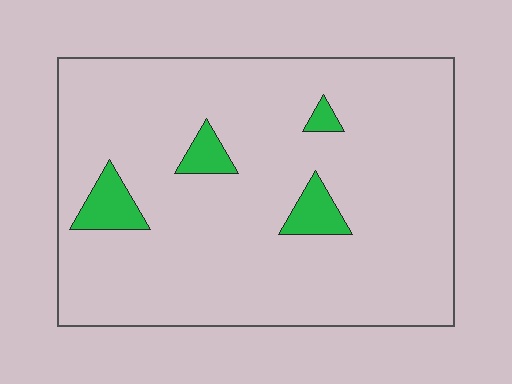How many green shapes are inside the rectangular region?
4.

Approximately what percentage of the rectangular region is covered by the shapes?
Approximately 10%.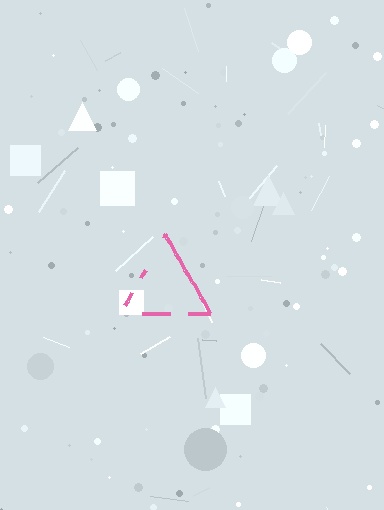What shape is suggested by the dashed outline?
The dashed outline suggests a triangle.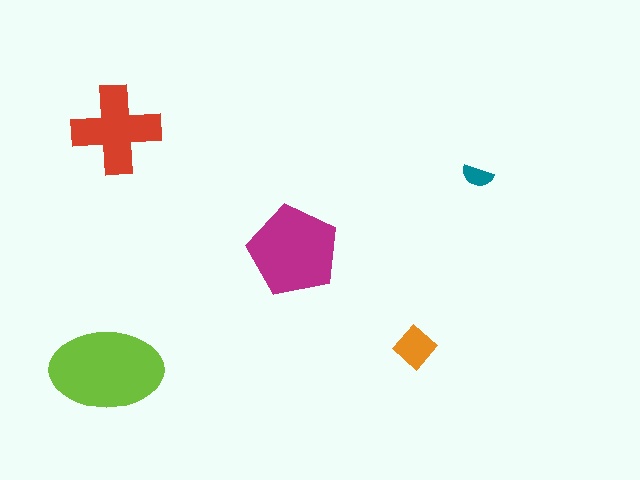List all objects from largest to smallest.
The lime ellipse, the magenta pentagon, the red cross, the orange diamond, the teal semicircle.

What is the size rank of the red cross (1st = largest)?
3rd.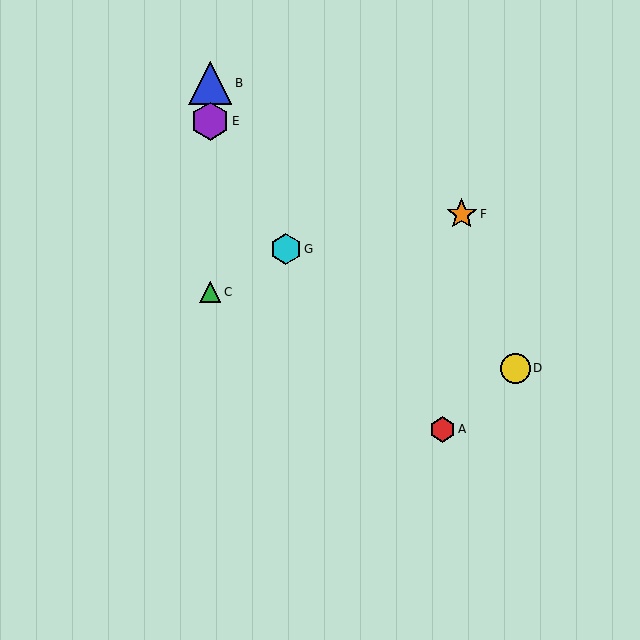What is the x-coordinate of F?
Object F is at x≈462.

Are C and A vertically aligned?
No, C is at x≈210 and A is at x≈442.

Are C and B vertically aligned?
Yes, both are at x≈210.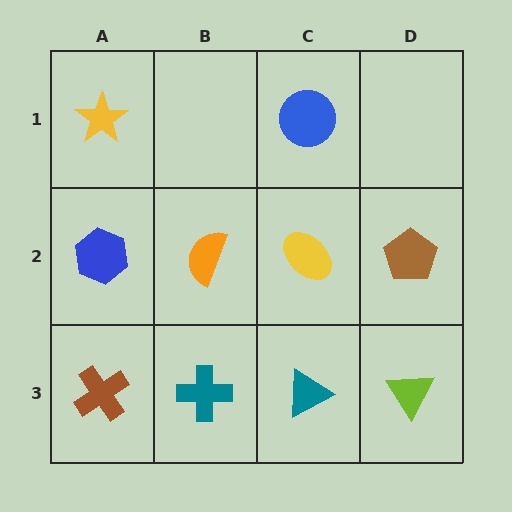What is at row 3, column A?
A brown cross.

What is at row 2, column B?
An orange semicircle.